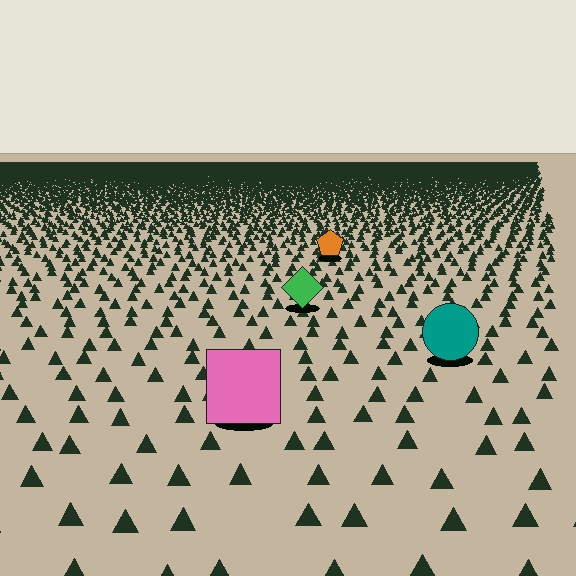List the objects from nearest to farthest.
From nearest to farthest: the pink square, the teal circle, the green diamond, the orange pentagon.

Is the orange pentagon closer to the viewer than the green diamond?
No. The green diamond is closer — you can tell from the texture gradient: the ground texture is coarser near it.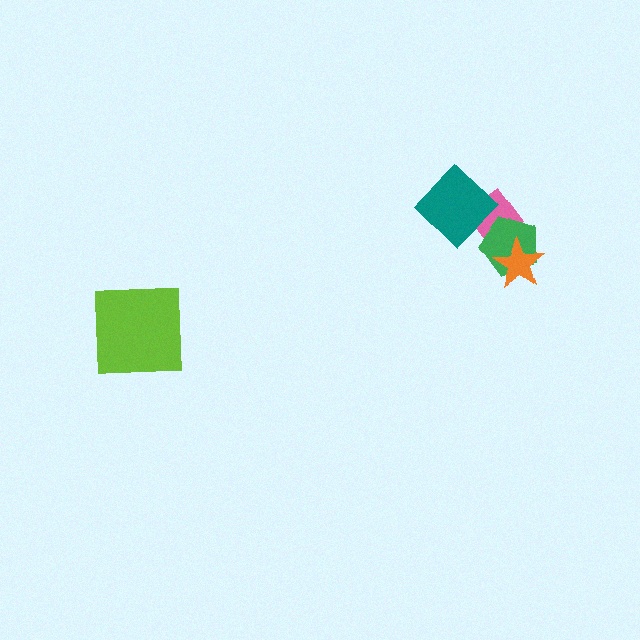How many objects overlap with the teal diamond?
1 object overlaps with the teal diamond.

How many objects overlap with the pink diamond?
2 objects overlap with the pink diamond.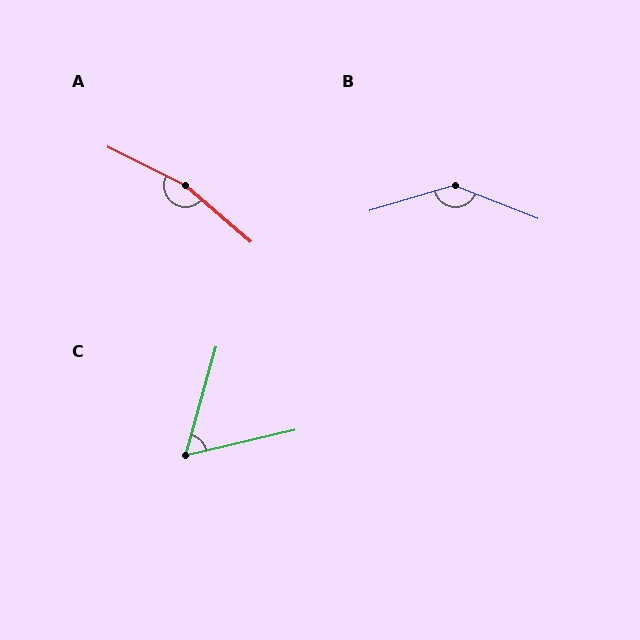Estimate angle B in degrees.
Approximately 142 degrees.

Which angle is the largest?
A, at approximately 166 degrees.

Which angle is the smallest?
C, at approximately 61 degrees.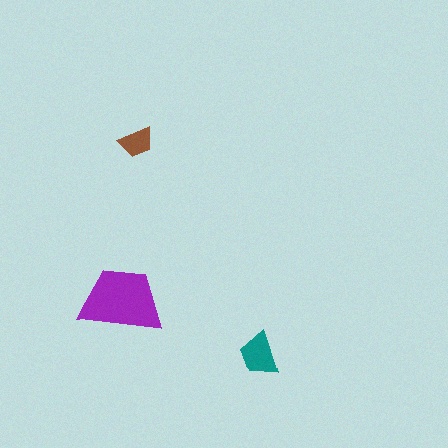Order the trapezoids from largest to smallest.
the purple one, the teal one, the brown one.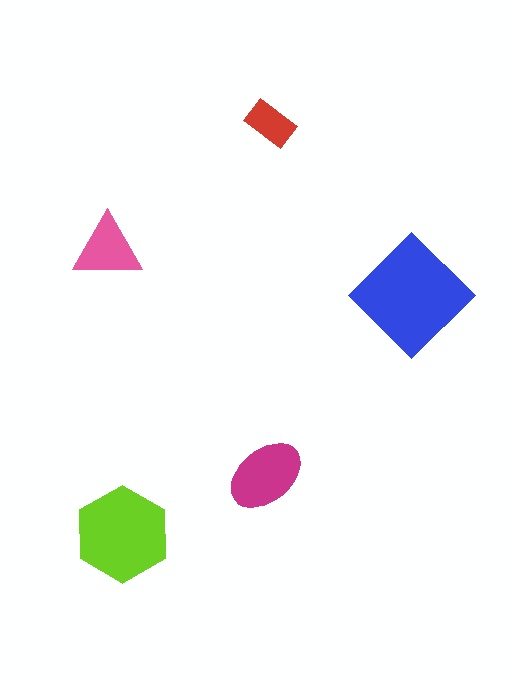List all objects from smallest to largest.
The red rectangle, the pink triangle, the magenta ellipse, the lime hexagon, the blue diamond.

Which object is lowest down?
The lime hexagon is bottommost.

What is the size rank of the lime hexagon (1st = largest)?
2nd.